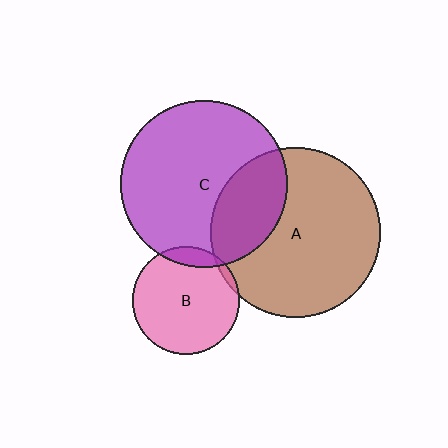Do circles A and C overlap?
Yes.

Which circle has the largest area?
Circle A (brown).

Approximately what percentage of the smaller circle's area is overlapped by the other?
Approximately 25%.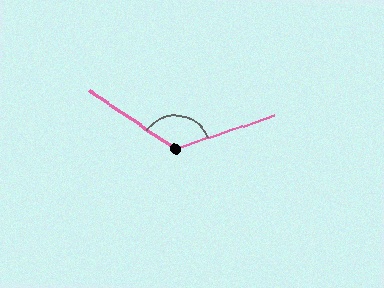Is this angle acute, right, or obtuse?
It is obtuse.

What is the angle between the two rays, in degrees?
Approximately 126 degrees.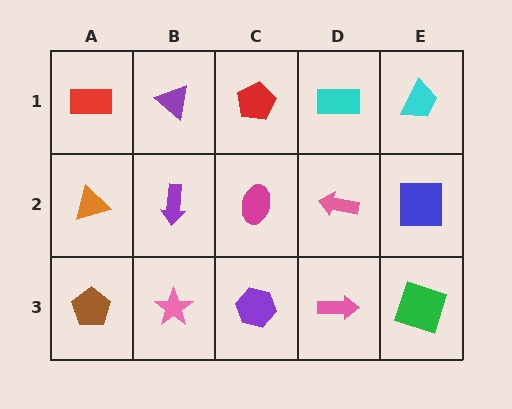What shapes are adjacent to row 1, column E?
A blue square (row 2, column E), a cyan rectangle (row 1, column D).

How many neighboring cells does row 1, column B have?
3.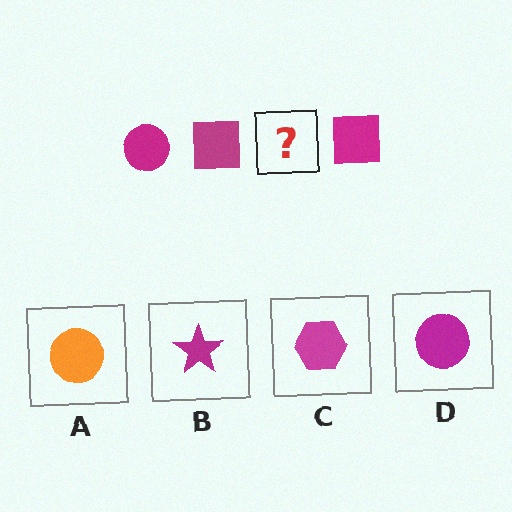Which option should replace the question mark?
Option D.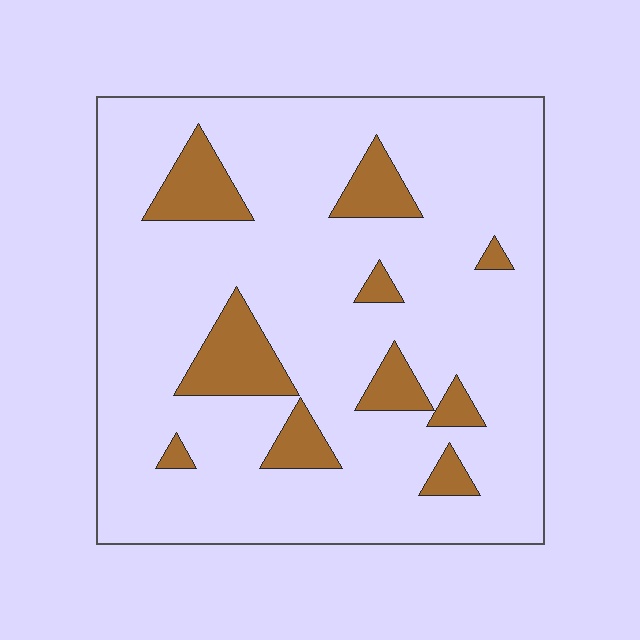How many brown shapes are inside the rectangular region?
10.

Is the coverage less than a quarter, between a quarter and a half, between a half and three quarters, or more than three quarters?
Less than a quarter.